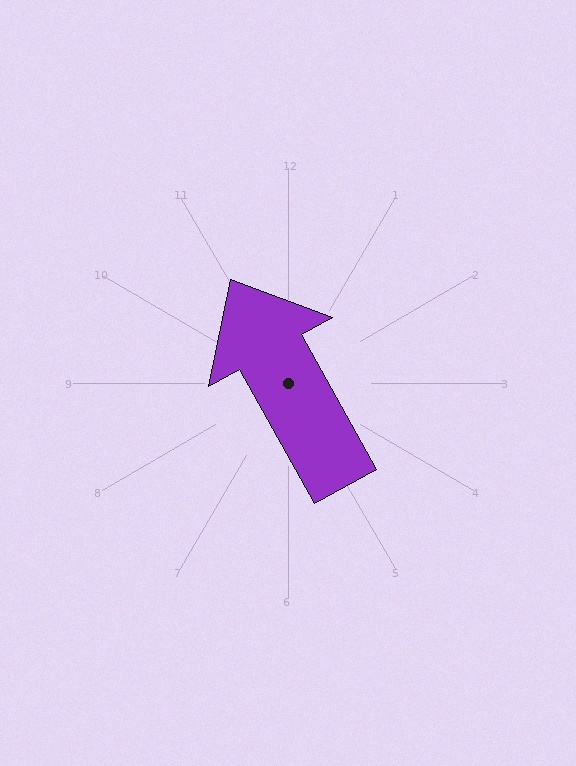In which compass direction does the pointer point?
Northwest.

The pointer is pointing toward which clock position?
Roughly 11 o'clock.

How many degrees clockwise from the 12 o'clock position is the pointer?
Approximately 331 degrees.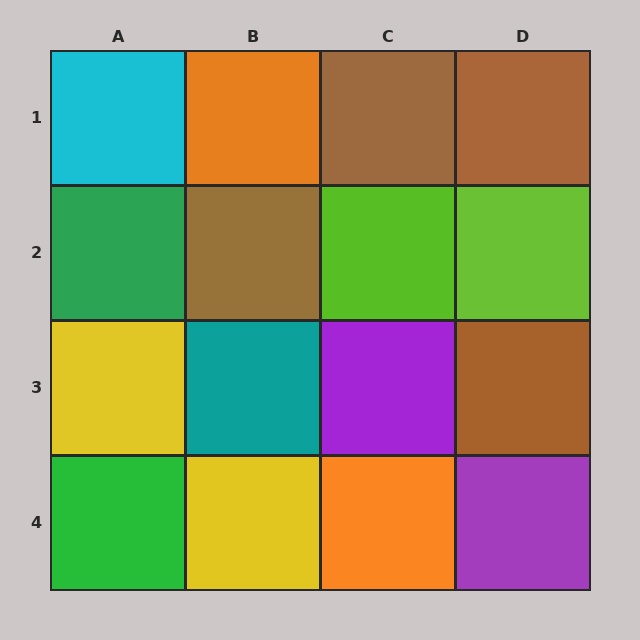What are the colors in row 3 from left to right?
Yellow, teal, purple, brown.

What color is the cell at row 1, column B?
Orange.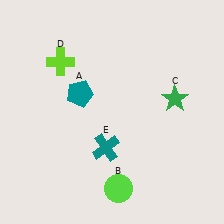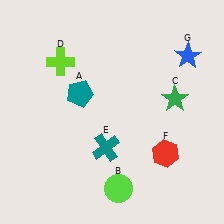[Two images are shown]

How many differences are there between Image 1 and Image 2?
There are 2 differences between the two images.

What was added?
A red hexagon (F), a blue star (G) were added in Image 2.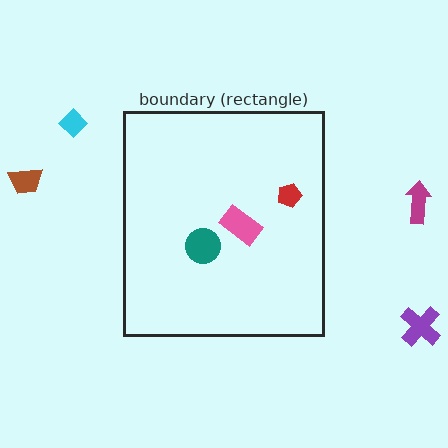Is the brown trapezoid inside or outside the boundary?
Outside.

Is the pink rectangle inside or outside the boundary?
Inside.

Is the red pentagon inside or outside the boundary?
Inside.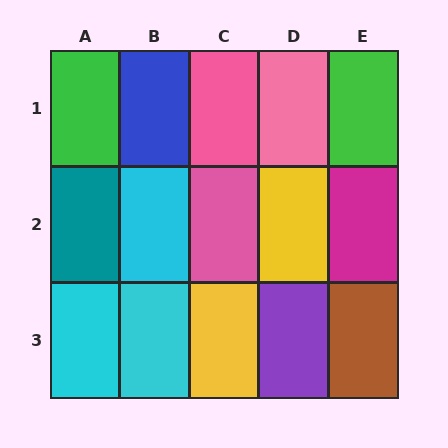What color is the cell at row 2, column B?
Cyan.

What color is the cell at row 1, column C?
Pink.